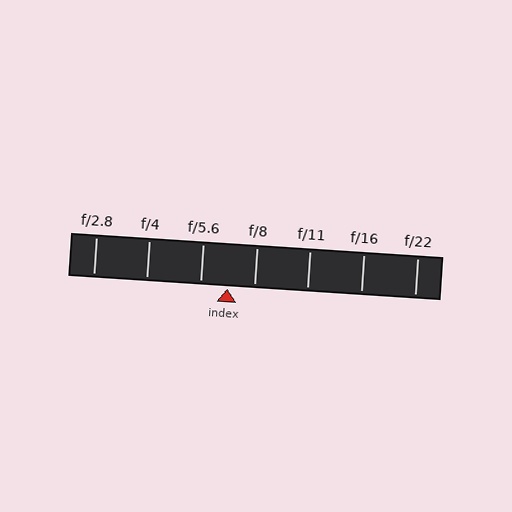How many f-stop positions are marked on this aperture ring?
There are 7 f-stop positions marked.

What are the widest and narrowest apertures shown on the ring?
The widest aperture shown is f/2.8 and the narrowest is f/22.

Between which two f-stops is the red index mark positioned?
The index mark is between f/5.6 and f/8.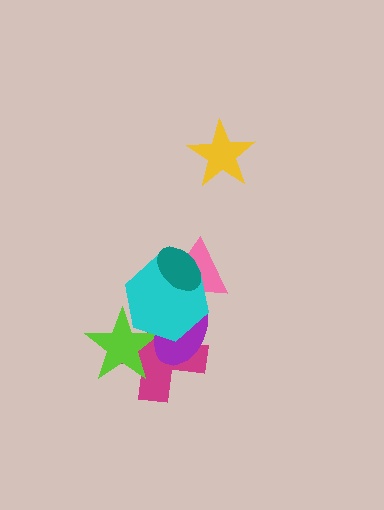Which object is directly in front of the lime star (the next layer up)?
The purple ellipse is directly in front of the lime star.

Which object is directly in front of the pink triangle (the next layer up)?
The cyan hexagon is directly in front of the pink triangle.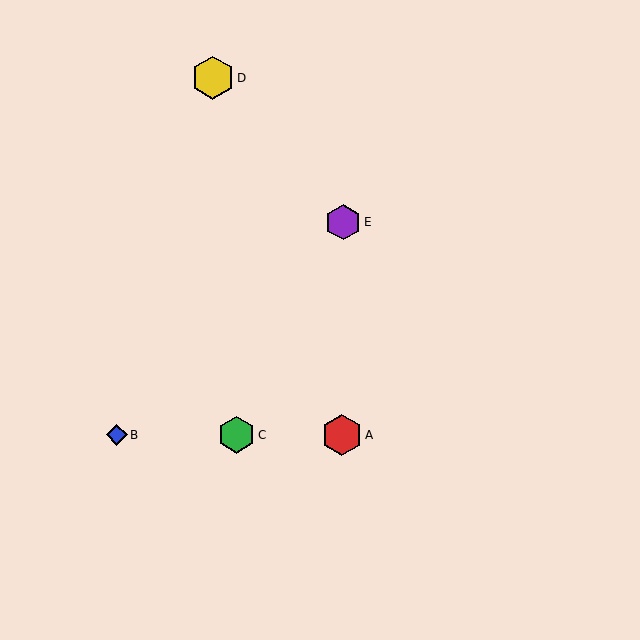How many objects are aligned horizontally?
3 objects (A, B, C) are aligned horizontally.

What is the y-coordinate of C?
Object C is at y≈435.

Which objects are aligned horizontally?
Objects A, B, C are aligned horizontally.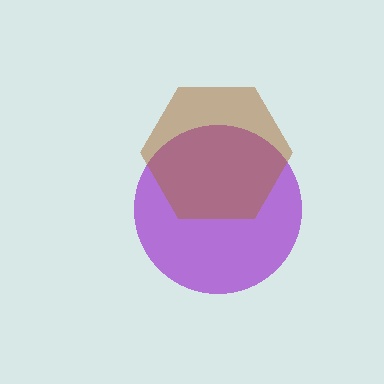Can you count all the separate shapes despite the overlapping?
Yes, there are 2 separate shapes.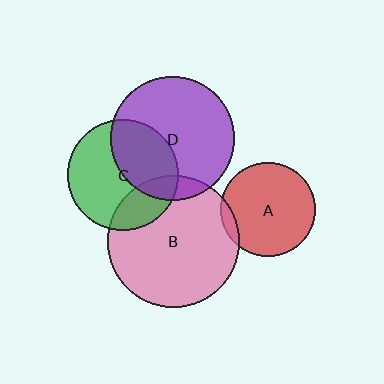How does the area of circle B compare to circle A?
Approximately 1.9 times.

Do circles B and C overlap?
Yes.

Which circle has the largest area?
Circle B (pink).